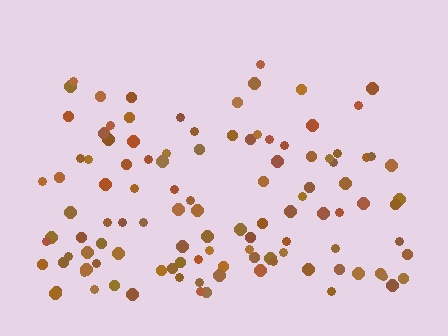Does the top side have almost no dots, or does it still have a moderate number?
Still a moderate number, just noticeably fewer than the bottom.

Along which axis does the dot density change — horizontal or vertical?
Vertical.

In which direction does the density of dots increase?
From top to bottom, with the bottom side densest.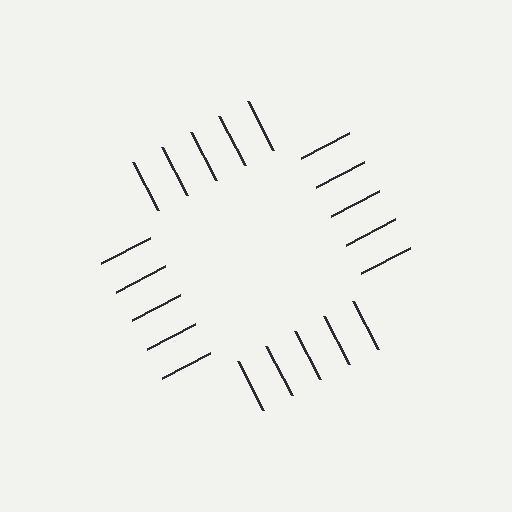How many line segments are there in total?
20 — 5 along each of the 4 edges.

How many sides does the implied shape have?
4 sides — the line-ends trace a square.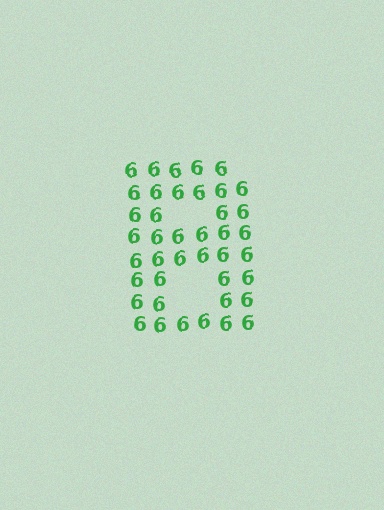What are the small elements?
The small elements are digit 6's.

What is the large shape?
The large shape is the letter B.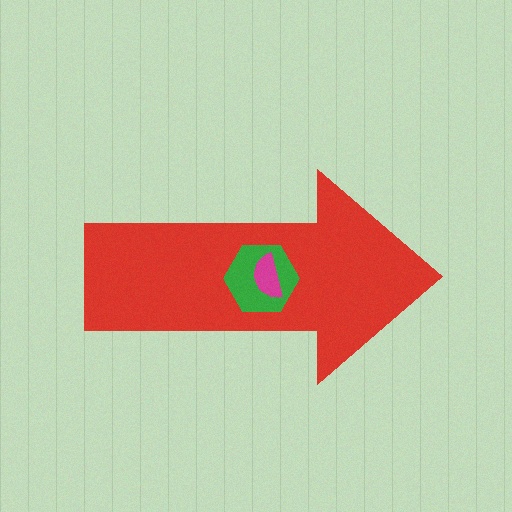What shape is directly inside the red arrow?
The green hexagon.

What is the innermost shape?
The magenta semicircle.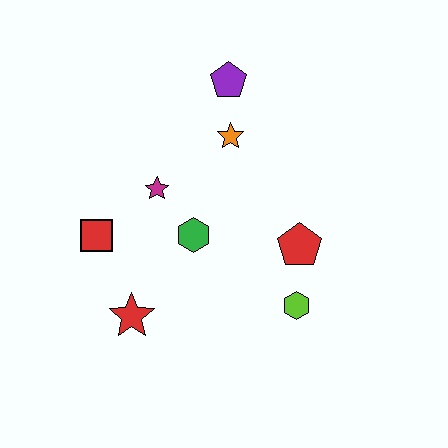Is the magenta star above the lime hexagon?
Yes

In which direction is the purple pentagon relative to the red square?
The purple pentagon is above the red square.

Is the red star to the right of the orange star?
No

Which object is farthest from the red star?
The purple pentagon is farthest from the red star.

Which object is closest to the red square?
The magenta star is closest to the red square.